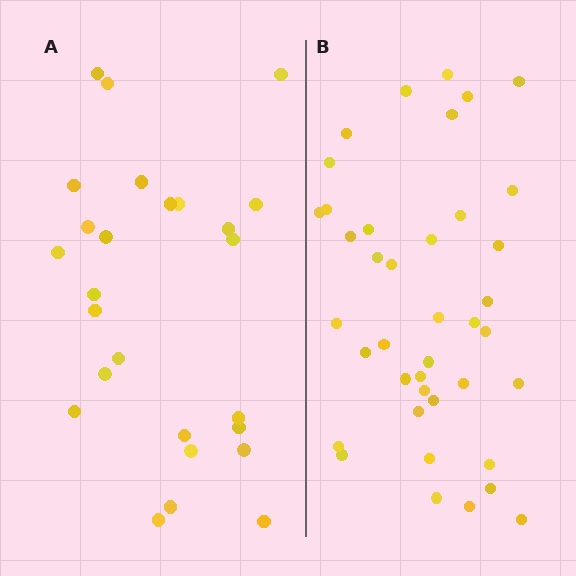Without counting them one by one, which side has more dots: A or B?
Region B (the right region) has more dots.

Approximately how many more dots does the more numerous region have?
Region B has approximately 15 more dots than region A.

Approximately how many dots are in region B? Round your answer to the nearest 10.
About 40 dots.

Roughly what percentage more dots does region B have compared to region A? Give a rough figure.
About 55% more.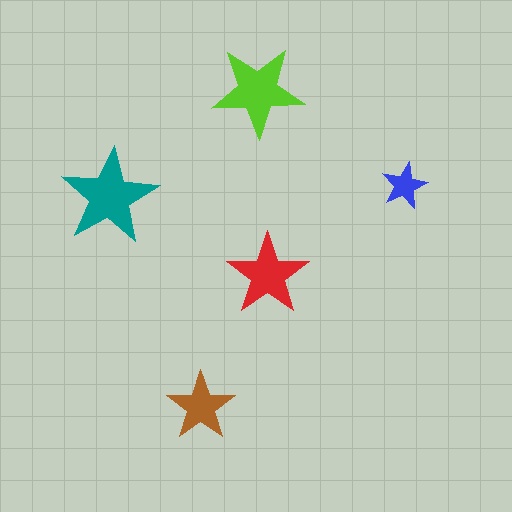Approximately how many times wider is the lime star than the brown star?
About 1.5 times wider.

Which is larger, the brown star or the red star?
The red one.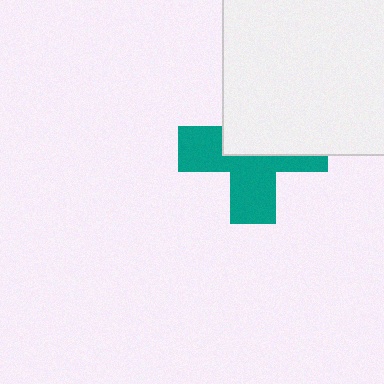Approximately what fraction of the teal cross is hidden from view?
Roughly 48% of the teal cross is hidden behind the white square.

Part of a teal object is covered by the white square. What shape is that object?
It is a cross.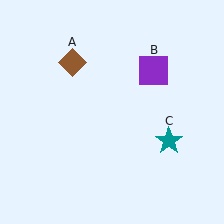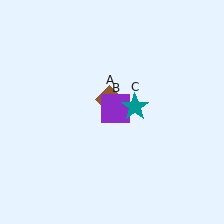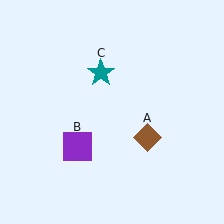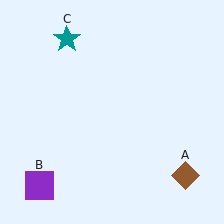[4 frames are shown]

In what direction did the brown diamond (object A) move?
The brown diamond (object A) moved down and to the right.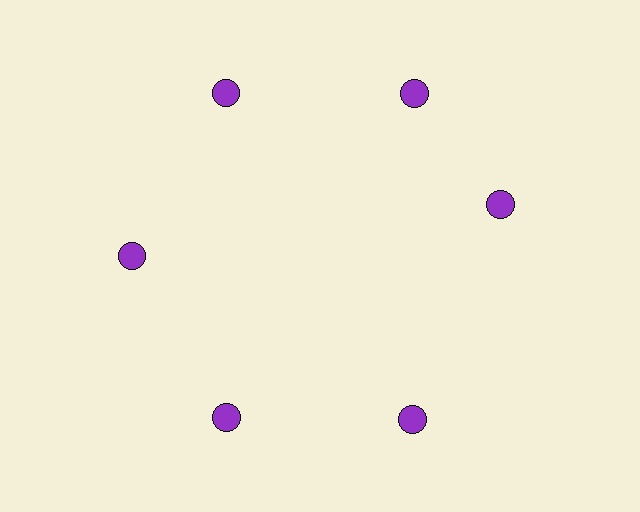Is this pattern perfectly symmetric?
No. The 6 purple circles are arranged in a ring, but one element near the 3 o'clock position is rotated out of alignment along the ring, breaking the 6-fold rotational symmetry.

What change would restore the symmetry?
The symmetry would be restored by rotating it back into even spacing with its neighbors so that all 6 circles sit at equal angles and equal distance from the center.